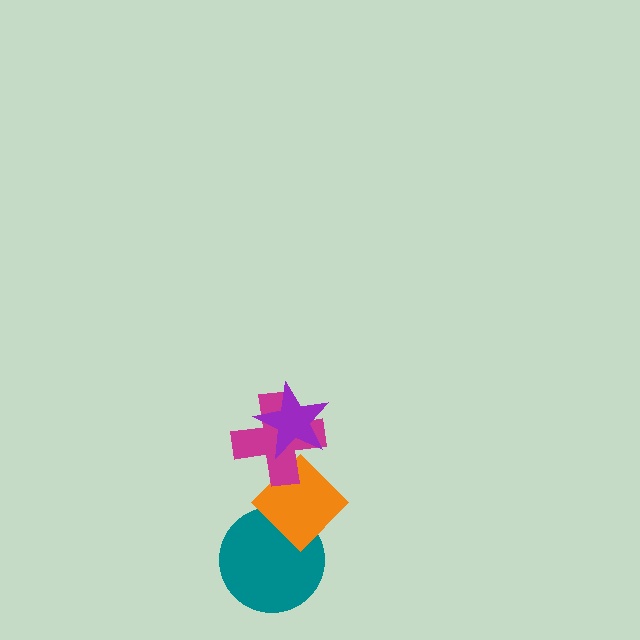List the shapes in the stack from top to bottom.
From top to bottom: the purple star, the magenta cross, the orange diamond, the teal circle.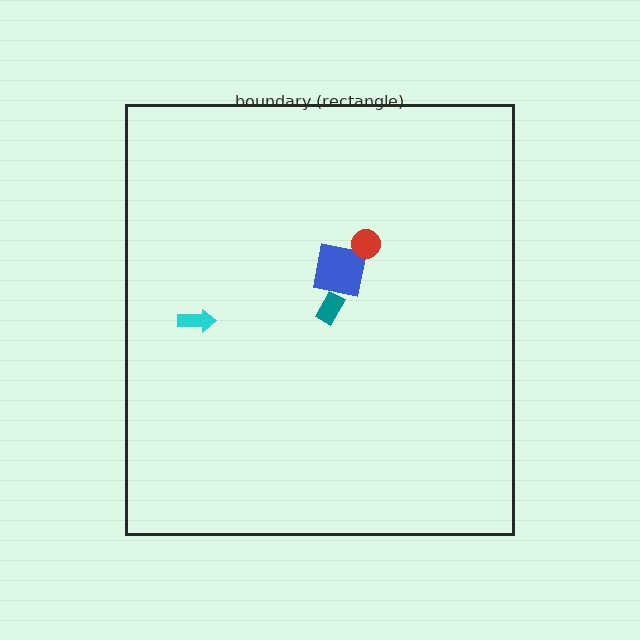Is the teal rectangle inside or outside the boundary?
Inside.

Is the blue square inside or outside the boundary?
Inside.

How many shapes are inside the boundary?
4 inside, 0 outside.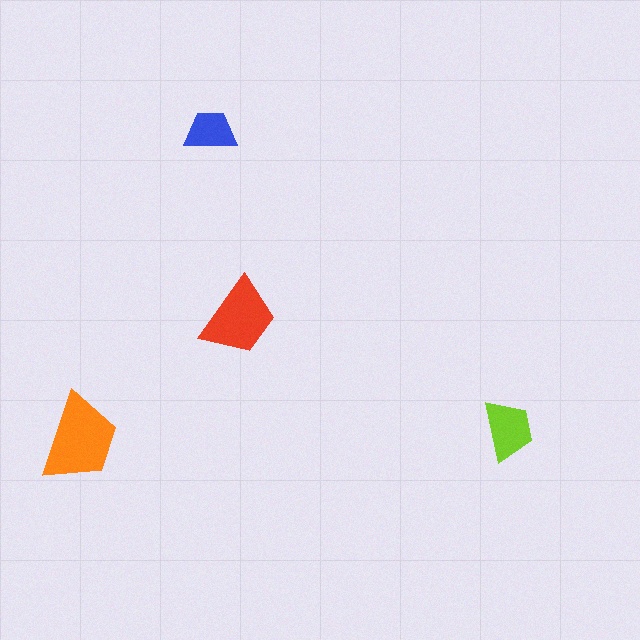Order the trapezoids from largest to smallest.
the orange one, the red one, the lime one, the blue one.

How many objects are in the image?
There are 4 objects in the image.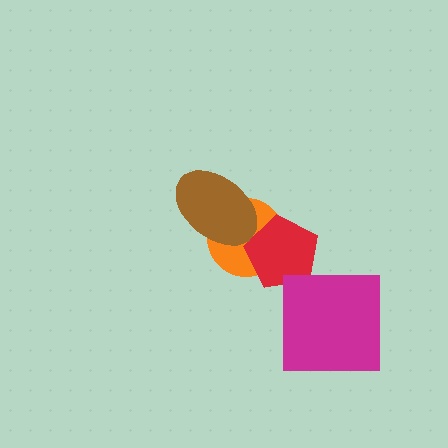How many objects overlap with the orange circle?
2 objects overlap with the orange circle.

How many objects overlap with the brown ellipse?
1 object overlaps with the brown ellipse.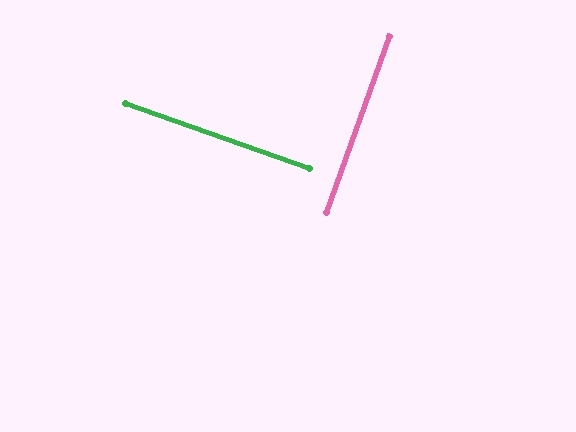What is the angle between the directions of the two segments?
Approximately 90 degrees.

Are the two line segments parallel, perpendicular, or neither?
Perpendicular — they meet at approximately 90°.